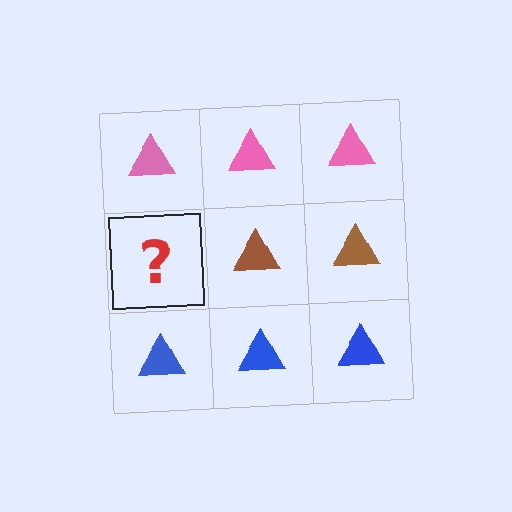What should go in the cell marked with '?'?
The missing cell should contain a brown triangle.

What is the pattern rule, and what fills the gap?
The rule is that each row has a consistent color. The gap should be filled with a brown triangle.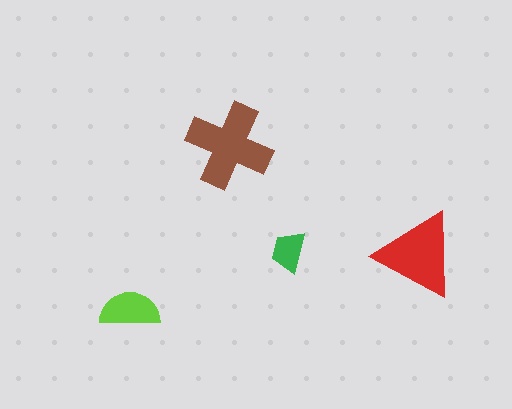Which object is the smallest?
The green trapezoid.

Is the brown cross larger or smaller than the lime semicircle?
Larger.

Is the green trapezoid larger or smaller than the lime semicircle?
Smaller.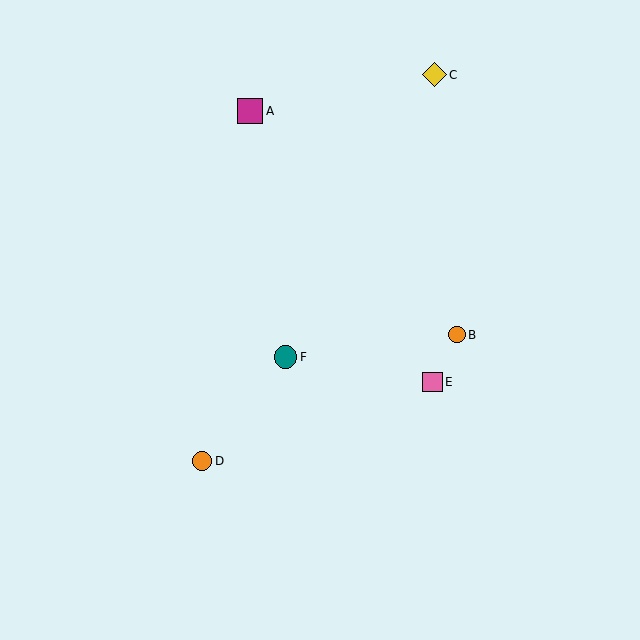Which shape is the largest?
The magenta square (labeled A) is the largest.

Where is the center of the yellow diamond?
The center of the yellow diamond is at (434, 75).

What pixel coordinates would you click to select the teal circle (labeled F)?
Click at (285, 357) to select the teal circle F.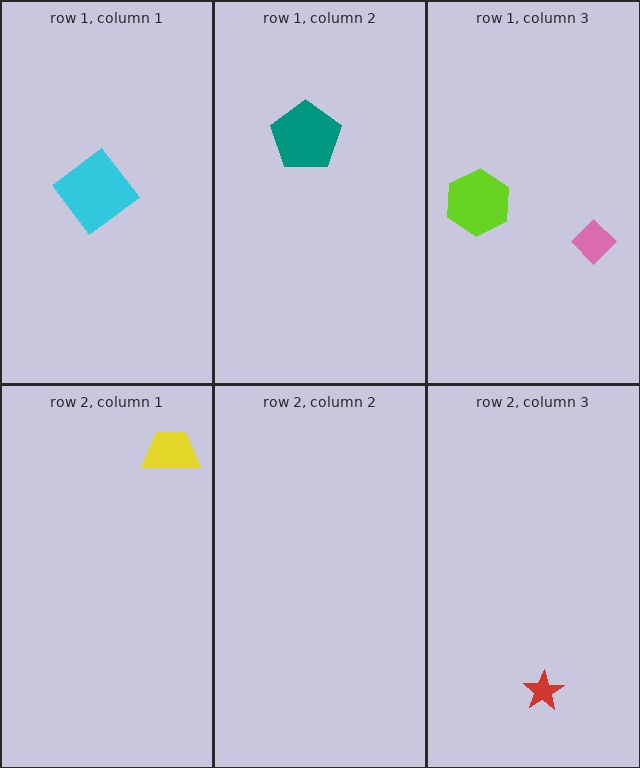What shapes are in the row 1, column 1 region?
The cyan diamond.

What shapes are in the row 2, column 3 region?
The red star.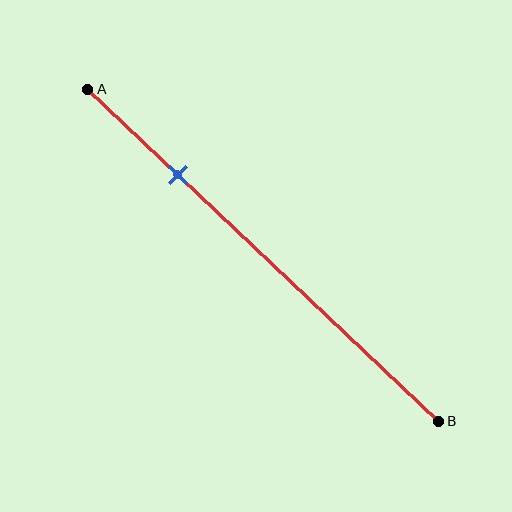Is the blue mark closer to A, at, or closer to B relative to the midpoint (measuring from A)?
The blue mark is closer to point A than the midpoint of segment AB.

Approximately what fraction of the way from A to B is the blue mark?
The blue mark is approximately 25% of the way from A to B.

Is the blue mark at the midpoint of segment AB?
No, the mark is at about 25% from A, not at the 50% midpoint.